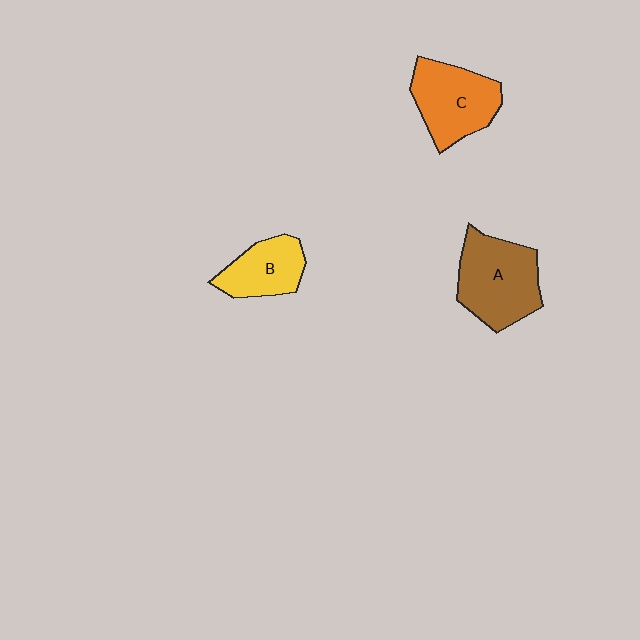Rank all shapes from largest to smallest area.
From largest to smallest: A (brown), C (orange), B (yellow).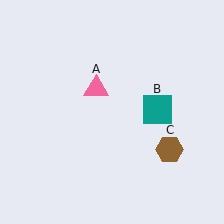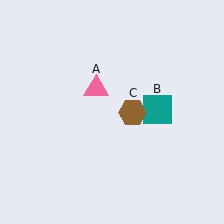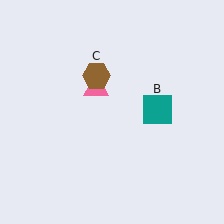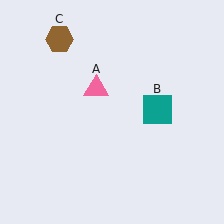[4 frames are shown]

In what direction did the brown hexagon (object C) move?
The brown hexagon (object C) moved up and to the left.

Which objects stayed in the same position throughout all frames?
Pink triangle (object A) and teal square (object B) remained stationary.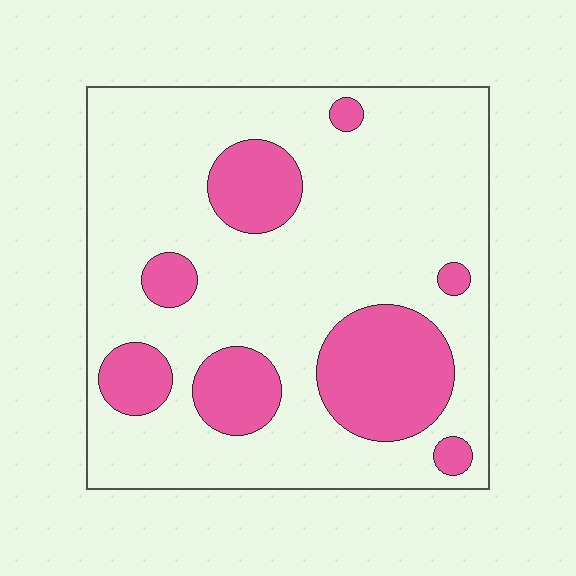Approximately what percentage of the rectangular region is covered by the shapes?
Approximately 25%.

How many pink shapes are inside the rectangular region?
8.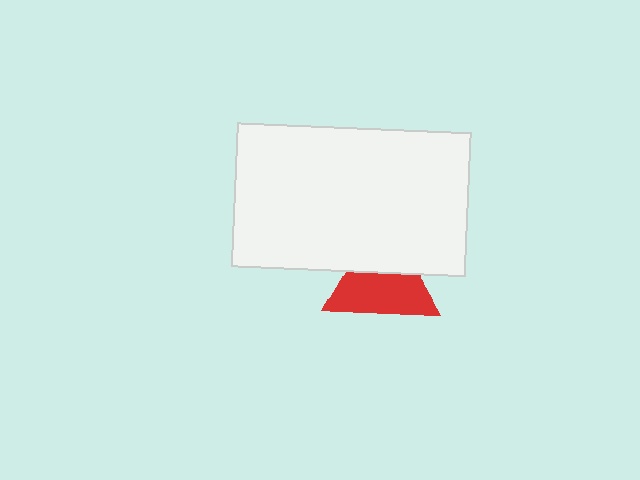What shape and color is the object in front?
The object in front is a white rectangle.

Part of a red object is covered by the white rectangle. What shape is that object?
It is a triangle.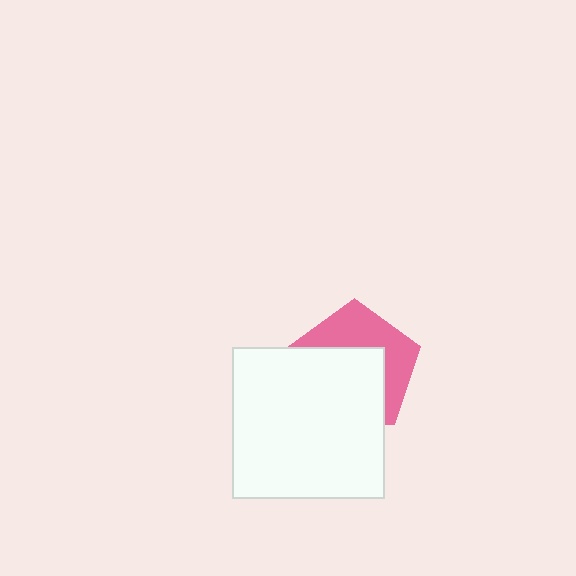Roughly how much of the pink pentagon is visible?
A small part of it is visible (roughly 43%).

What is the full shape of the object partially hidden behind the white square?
The partially hidden object is a pink pentagon.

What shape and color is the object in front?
The object in front is a white square.